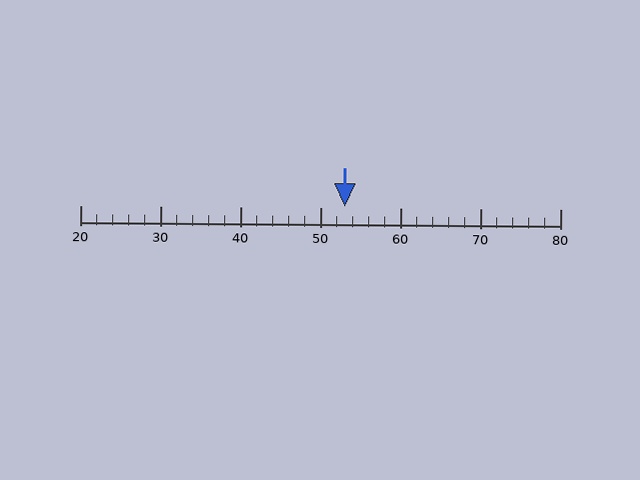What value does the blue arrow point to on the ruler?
The blue arrow points to approximately 53.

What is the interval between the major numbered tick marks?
The major tick marks are spaced 10 units apart.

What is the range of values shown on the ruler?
The ruler shows values from 20 to 80.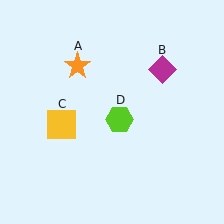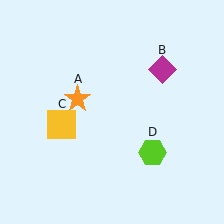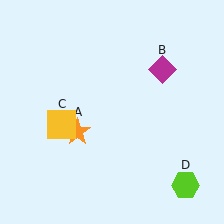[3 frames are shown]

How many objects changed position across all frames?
2 objects changed position: orange star (object A), lime hexagon (object D).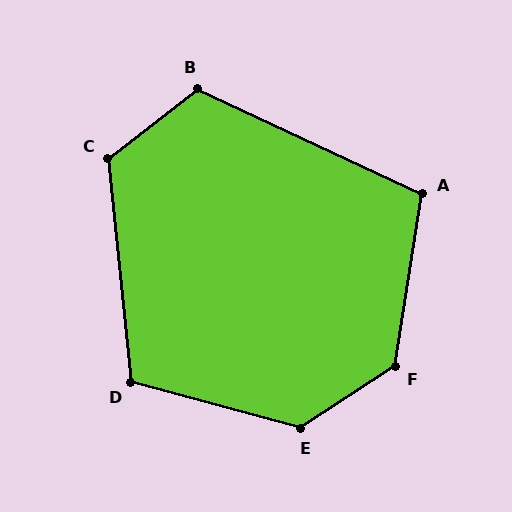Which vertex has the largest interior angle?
F, at approximately 132 degrees.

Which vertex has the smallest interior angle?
A, at approximately 106 degrees.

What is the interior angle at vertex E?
Approximately 132 degrees (obtuse).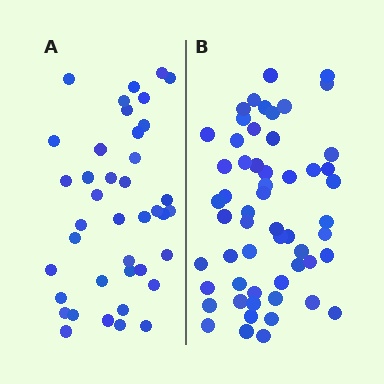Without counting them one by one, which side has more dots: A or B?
Region B (the right region) has more dots.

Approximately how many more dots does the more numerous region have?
Region B has approximately 15 more dots than region A.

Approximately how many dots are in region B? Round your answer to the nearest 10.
About 60 dots. (The exact count is 56, which rounds to 60.)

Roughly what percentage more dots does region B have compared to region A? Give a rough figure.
About 40% more.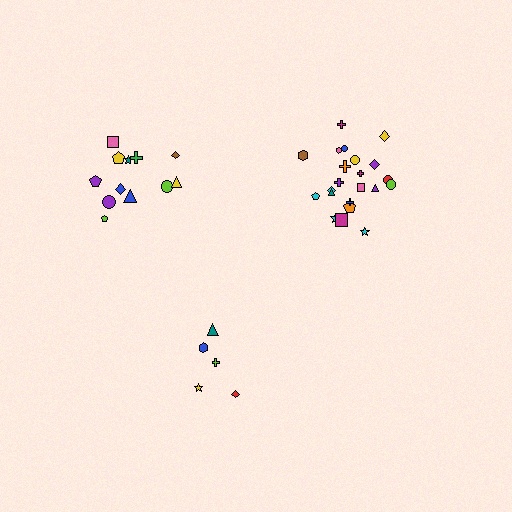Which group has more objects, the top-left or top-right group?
The top-right group.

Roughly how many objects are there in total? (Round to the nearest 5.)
Roughly 40 objects in total.